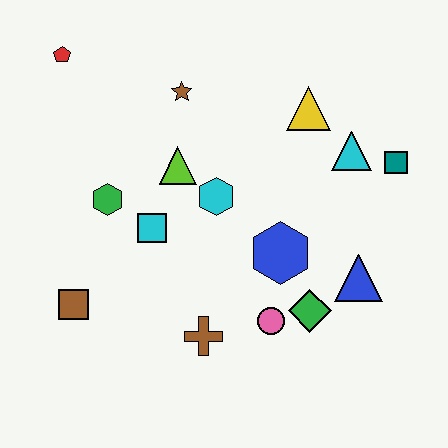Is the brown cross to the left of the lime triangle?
No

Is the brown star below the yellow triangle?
No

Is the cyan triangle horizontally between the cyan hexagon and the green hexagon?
No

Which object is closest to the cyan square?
The green hexagon is closest to the cyan square.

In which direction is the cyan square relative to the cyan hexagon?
The cyan square is to the left of the cyan hexagon.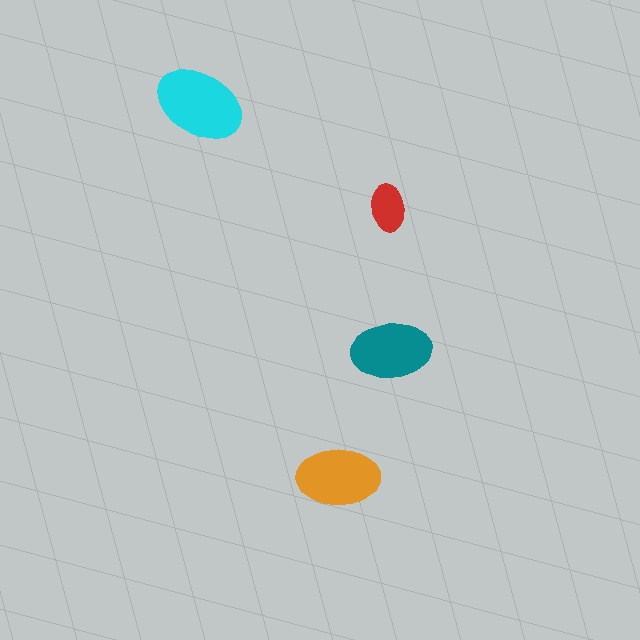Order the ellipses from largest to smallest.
the cyan one, the orange one, the teal one, the red one.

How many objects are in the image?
There are 4 objects in the image.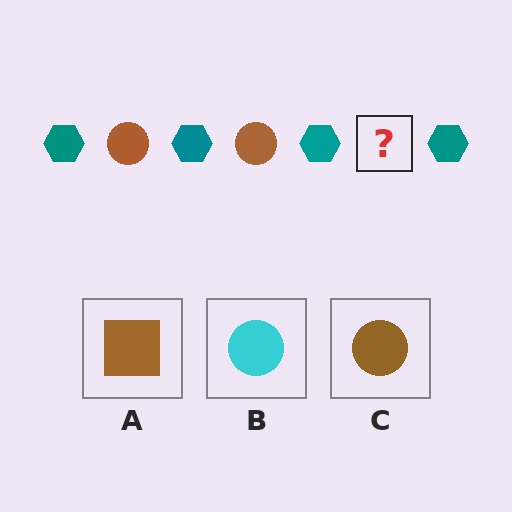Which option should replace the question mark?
Option C.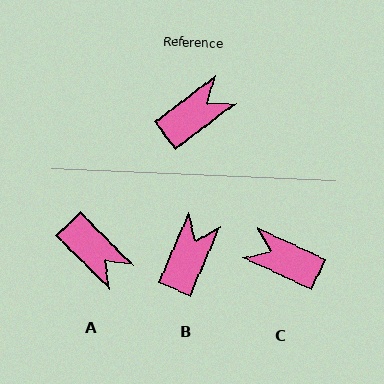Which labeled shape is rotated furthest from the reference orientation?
C, about 118 degrees away.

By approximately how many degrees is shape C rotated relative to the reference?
Approximately 118 degrees counter-clockwise.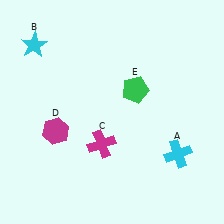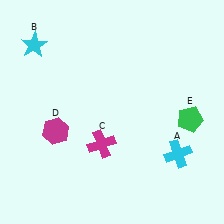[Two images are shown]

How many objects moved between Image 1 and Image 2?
1 object moved between the two images.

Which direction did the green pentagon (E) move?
The green pentagon (E) moved right.